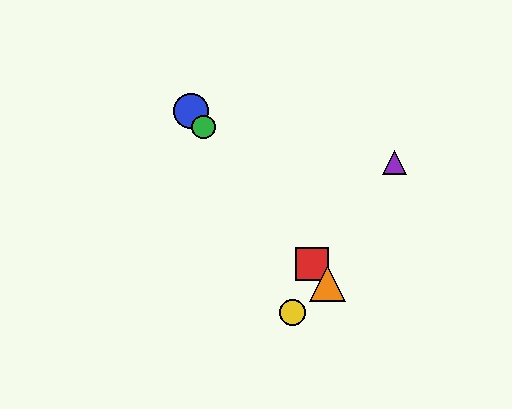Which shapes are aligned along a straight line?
The red square, the blue circle, the green circle, the orange triangle are aligned along a straight line.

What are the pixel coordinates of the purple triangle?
The purple triangle is at (394, 163).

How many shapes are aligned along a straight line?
4 shapes (the red square, the blue circle, the green circle, the orange triangle) are aligned along a straight line.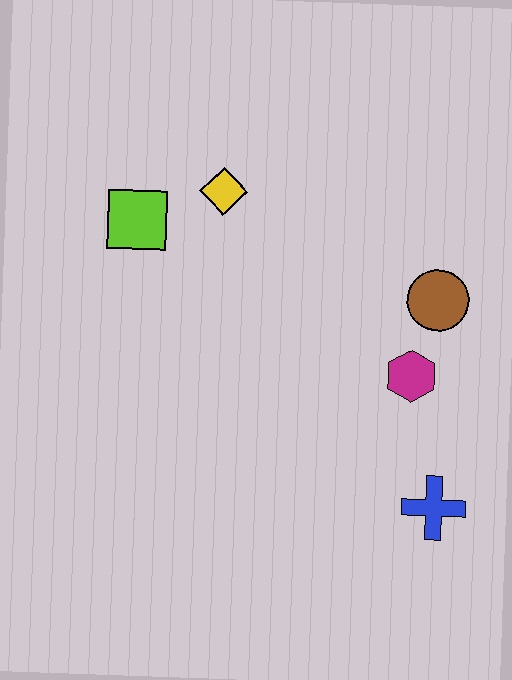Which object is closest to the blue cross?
The magenta hexagon is closest to the blue cross.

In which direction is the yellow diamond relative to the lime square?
The yellow diamond is to the right of the lime square.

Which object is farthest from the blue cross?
The lime square is farthest from the blue cross.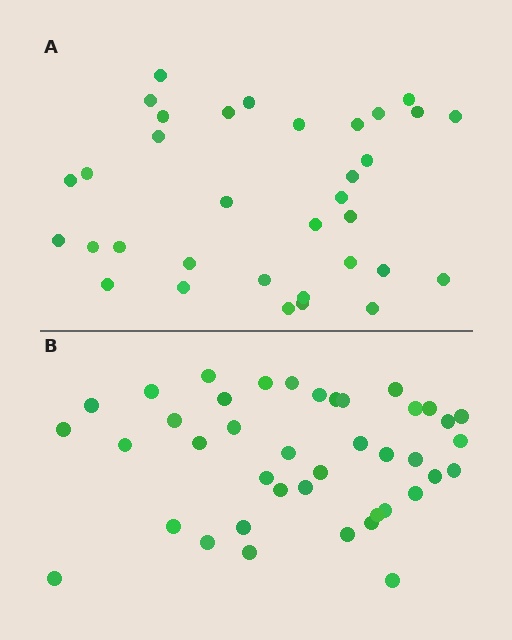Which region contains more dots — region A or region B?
Region B (the bottom region) has more dots.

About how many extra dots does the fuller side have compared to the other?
Region B has roughly 8 or so more dots than region A.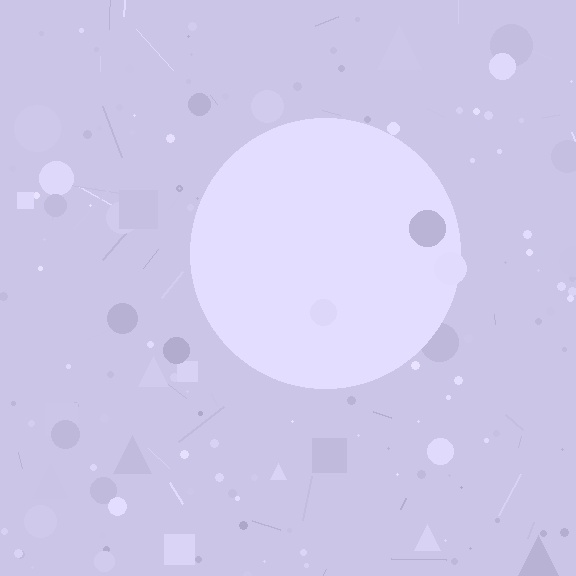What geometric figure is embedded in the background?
A circle is embedded in the background.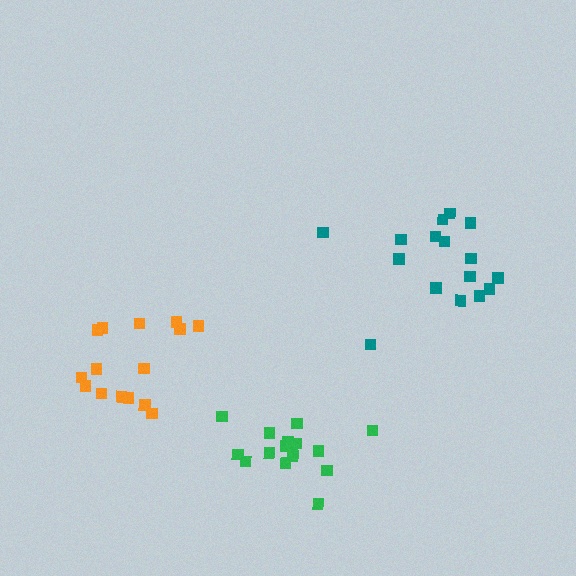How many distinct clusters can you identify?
There are 3 distinct clusters.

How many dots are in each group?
Group 1: 15 dots, Group 2: 16 dots, Group 3: 16 dots (47 total).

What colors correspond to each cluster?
The clusters are colored: orange, teal, green.